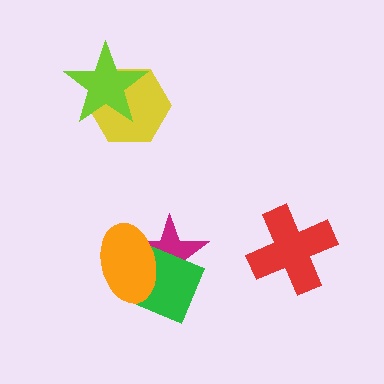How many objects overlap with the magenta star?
2 objects overlap with the magenta star.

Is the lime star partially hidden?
No, no other shape covers it.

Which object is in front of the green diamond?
The orange ellipse is in front of the green diamond.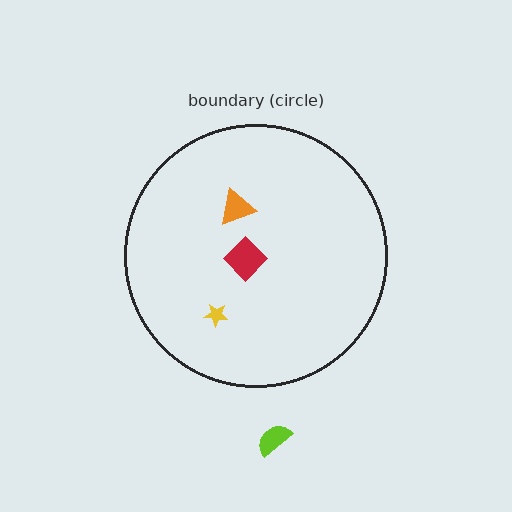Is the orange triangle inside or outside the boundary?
Inside.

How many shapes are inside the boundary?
3 inside, 1 outside.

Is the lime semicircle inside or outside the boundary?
Outside.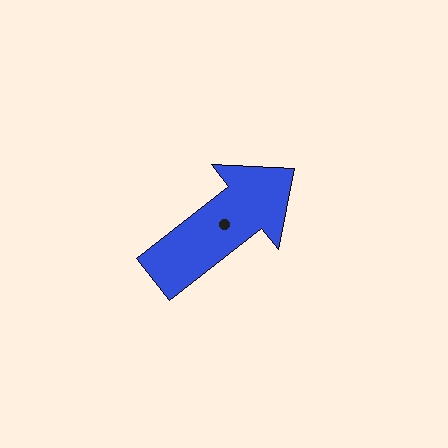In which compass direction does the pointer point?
Northeast.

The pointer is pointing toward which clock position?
Roughly 2 o'clock.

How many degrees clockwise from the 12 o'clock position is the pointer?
Approximately 52 degrees.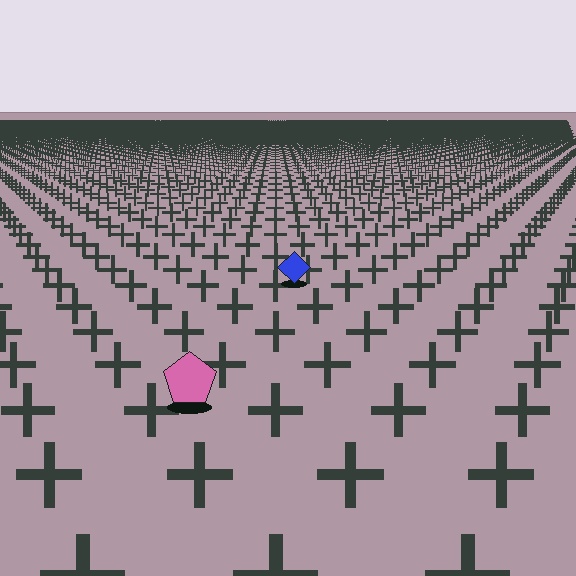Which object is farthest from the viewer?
The blue diamond is farthest from the viewer. It appears smaller and the ground texture around it is denser.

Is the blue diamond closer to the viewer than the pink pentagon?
No. The pink pentagon is closer — you can tell from the texture gradient: the ground texture is coarser near it.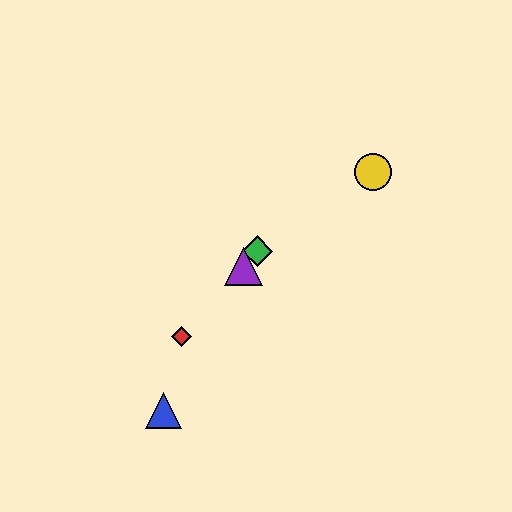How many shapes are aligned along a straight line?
3 shapes (the red diamond, the green diamond, the purple triangle) are aligned along a straight line.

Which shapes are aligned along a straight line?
The red diamond, the green diamond, the purple triangle are aligned along a straight line.